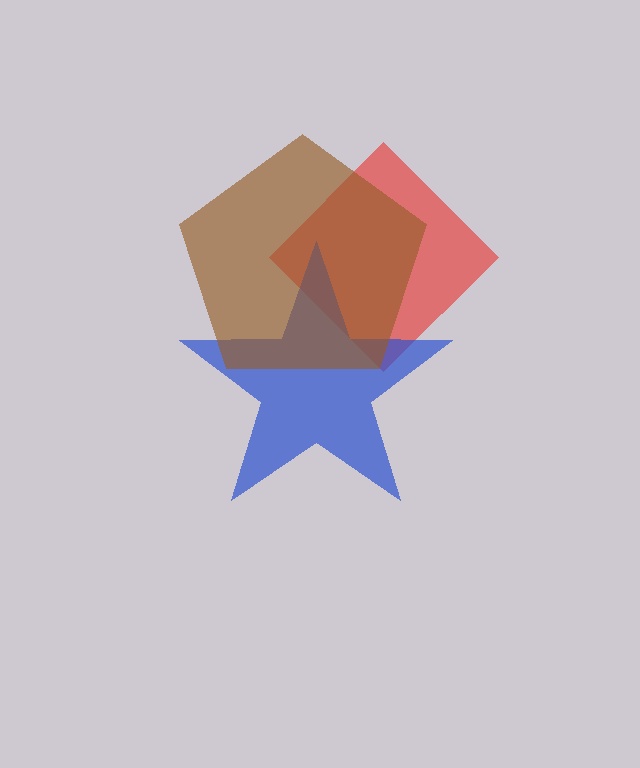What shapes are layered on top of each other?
The layered shapes are: a red diamond, a blue star, a brown pentagon.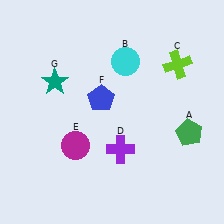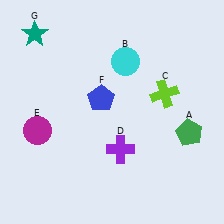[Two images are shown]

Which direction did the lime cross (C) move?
The lime cross (C) moved down.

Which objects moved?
The objects that moved are: the lime cross (C), the magenta circle (E), the teal star (G).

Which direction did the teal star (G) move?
The teal star (G) moved up.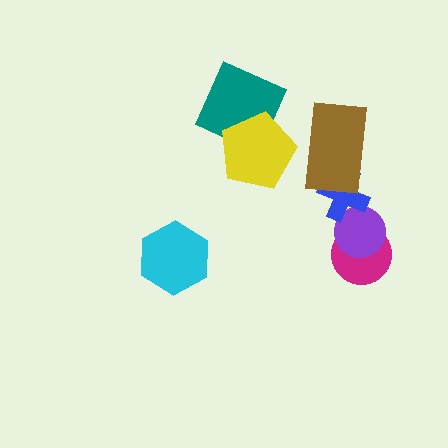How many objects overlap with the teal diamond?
1 object overlaps with the teal diamond.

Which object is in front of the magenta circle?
The purple circle is in front of the magenta circle.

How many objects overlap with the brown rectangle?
1 object overlaps with the brown rectangle.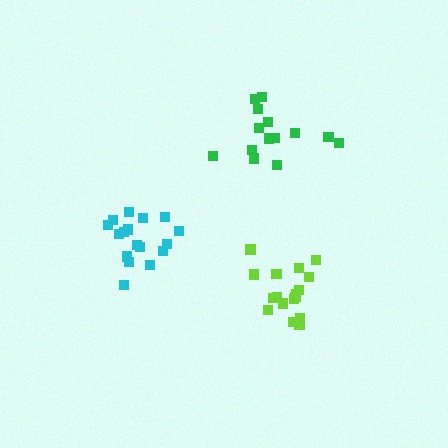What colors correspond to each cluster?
The clusters are colored: lime, green, cyan.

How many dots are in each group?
Group 1: 17 dots, Group 2: 14 dots, Group 3: 17 dots (48 total).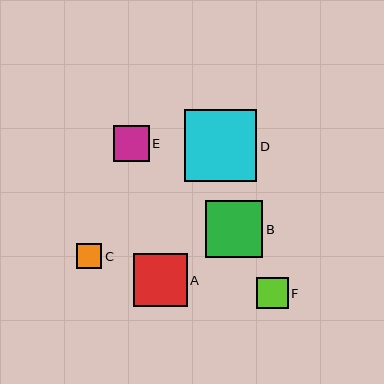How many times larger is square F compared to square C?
Square F is approximately 1.2 times the size of square C.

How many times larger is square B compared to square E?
Square B is approximately 1.6 times the size of square E.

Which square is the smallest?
Square C is the smallest with a size of approximately 25 pixels.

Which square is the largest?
Square D is the largest with a size of approximately 72 pixels.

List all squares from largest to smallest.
From largest to smallest: D, B, A, E, F, C.